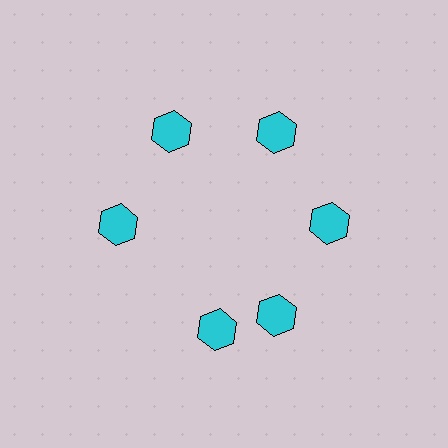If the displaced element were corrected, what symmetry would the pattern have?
It would have 6-fold rotational symmetry — the pattern would map onto itself every 60 degrees.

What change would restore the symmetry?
The symmetry would be restored by rotating it back into even spacing with its neighbors so that all 6 hexagons sit at equal angles and equal distance from the center.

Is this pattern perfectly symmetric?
No. The 6 cyan hexagons are arranged in a ring, but one element near the 7 o'clock position is rotated out of alignment along the ring, breaking the 6-fold rotational symmetry.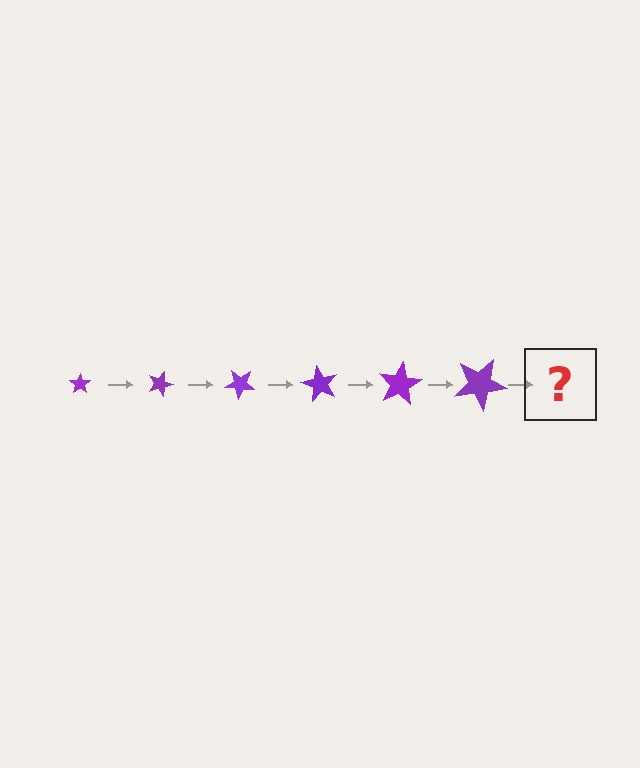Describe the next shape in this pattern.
It should be a star, larger than the previous one and rotated 120 degrees from the start.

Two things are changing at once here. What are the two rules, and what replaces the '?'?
The two rules are that the star grows larger each step and it rotates 20 degrees each step. The '?' should be a star, larger than the previous one and rotated 120 degrees from the start.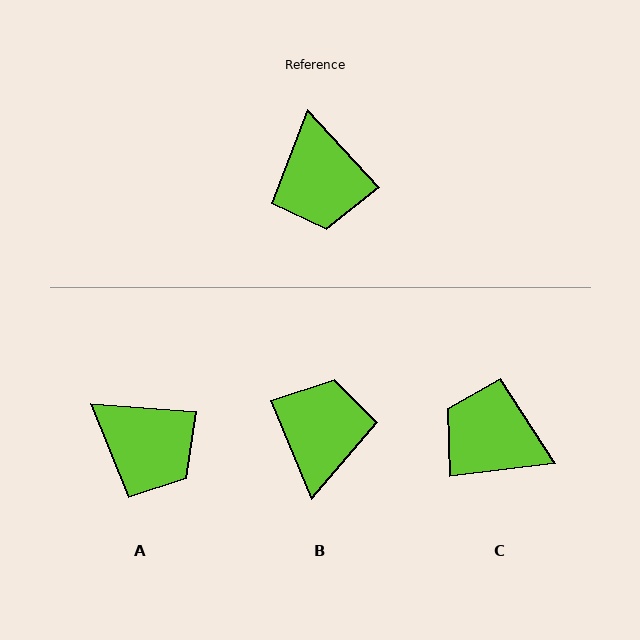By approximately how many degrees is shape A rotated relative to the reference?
Approximately 43 degrees counter-clockwise.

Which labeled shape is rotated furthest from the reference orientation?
B, about 160 degrees away.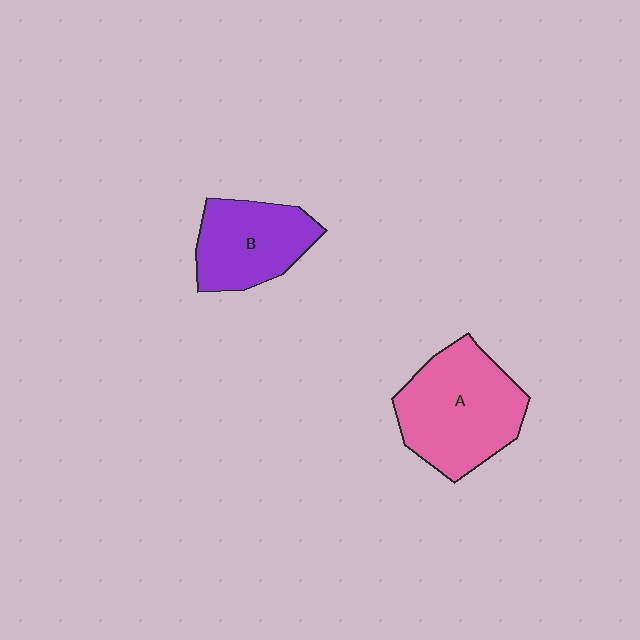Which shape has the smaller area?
Shape B (purple).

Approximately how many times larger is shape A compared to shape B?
Approximately 1.4 times.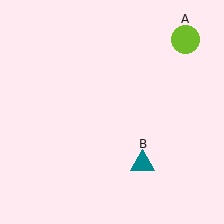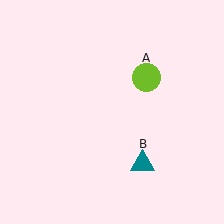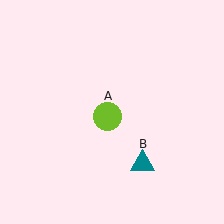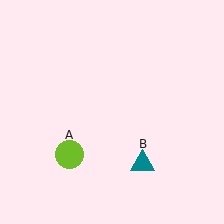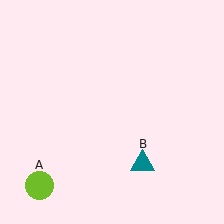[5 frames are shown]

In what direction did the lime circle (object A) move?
The lime circle (object A) moved down and to the left.